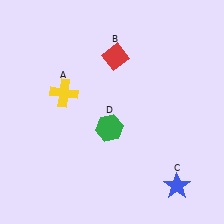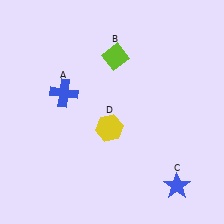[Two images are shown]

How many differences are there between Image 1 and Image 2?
There are 3 differences between the two images.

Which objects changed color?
A changed from yellow to blue. B changed from red to lime. D changed from green to yellow.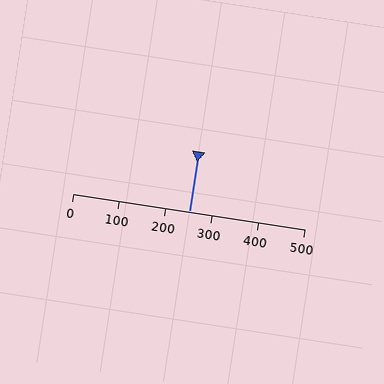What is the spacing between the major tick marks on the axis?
The major ticks are spaced 100 apart.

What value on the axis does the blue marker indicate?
The marker indicates approximately 250.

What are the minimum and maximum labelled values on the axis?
The axis runs from 0 to 500.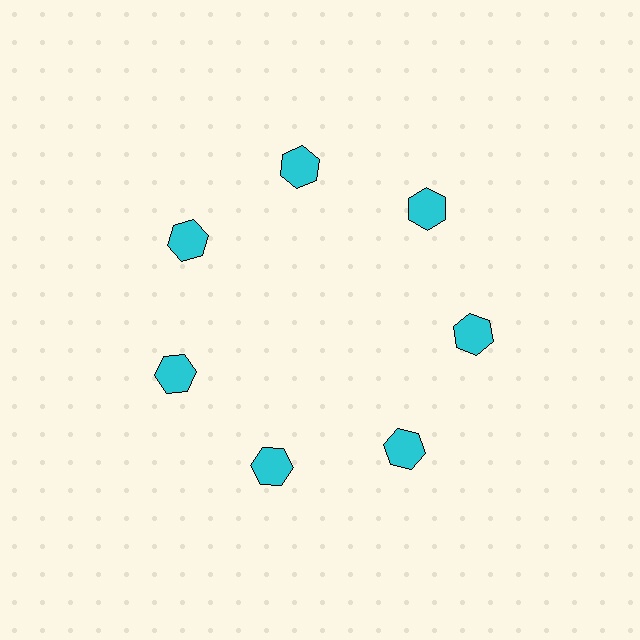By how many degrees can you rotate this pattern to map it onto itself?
The pattern maps onto itself every 51 degrees of rotation.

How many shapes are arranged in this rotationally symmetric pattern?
There are 7 shapes, arranged in 7 groups of 1.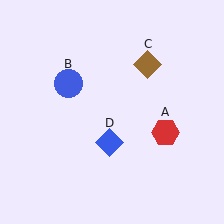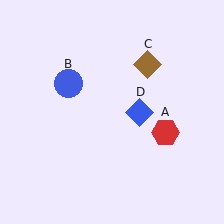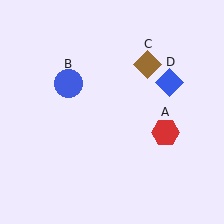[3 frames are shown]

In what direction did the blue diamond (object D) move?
The blue diamond (object D) moved up and to the right.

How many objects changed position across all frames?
1 object changed position: blue diamond (object D).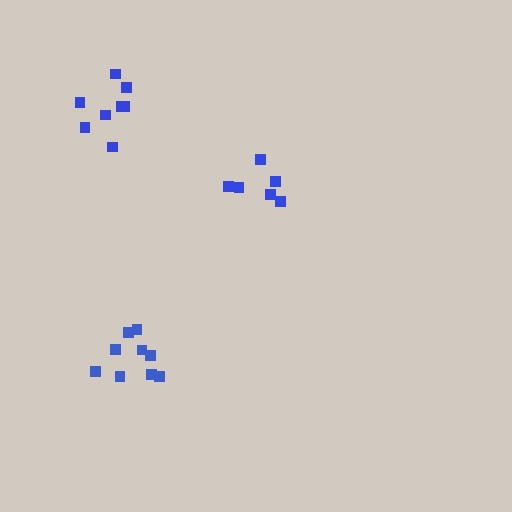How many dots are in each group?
Group 1: 8 dots, Group 2: 9 dots, Group 3: 6 dots (23 total).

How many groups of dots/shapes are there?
There are 3 groups.